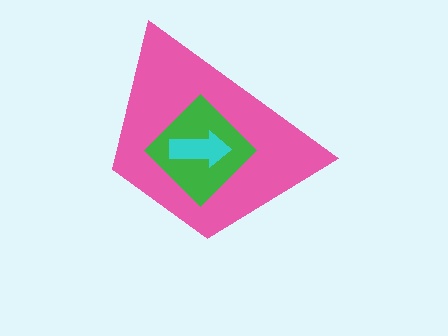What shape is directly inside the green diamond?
The cyan arrow.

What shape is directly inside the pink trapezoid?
The green diamond.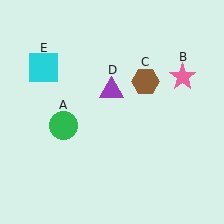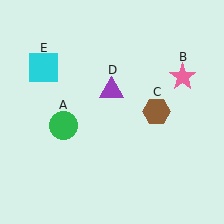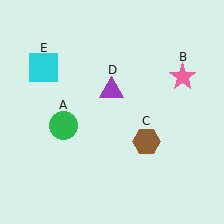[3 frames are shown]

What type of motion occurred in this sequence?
The brown hexagon (object C) rotated clockwise around the center of the scene.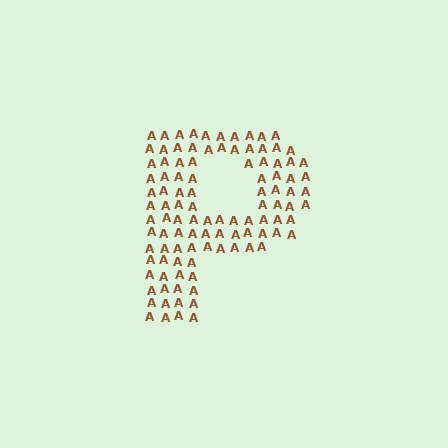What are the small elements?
The small elements are letter A's.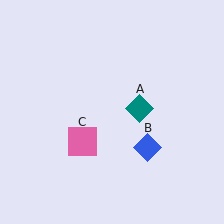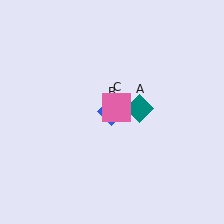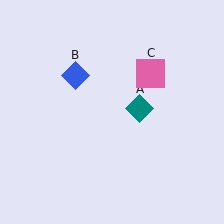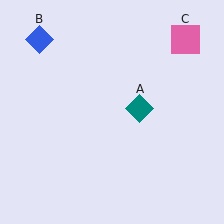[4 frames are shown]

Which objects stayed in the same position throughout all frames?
Teal diamond (object A) remained stationary.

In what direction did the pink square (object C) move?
The pink square (object C) moved up and to the right.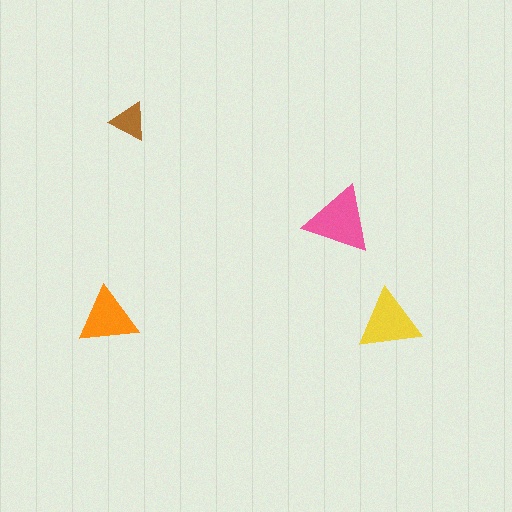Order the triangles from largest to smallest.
the pink one, the yellow one, the orange one, the brown one.